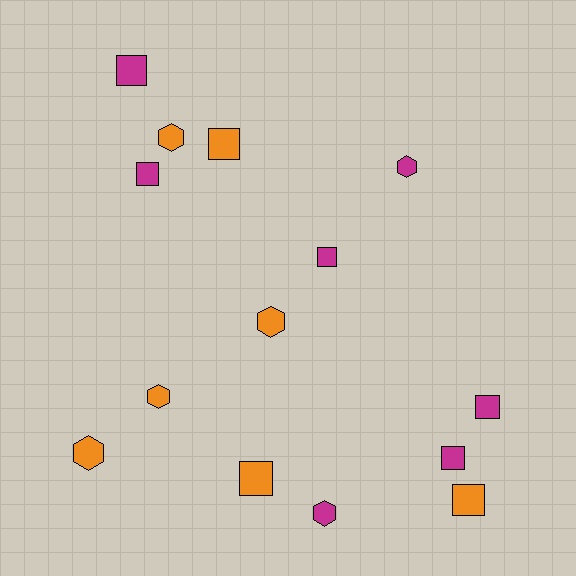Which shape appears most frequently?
Square, with 8 objects.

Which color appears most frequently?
Orange, with 7 objects.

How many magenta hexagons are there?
There are 2 magenta hexagons.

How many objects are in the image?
There are 14 objects.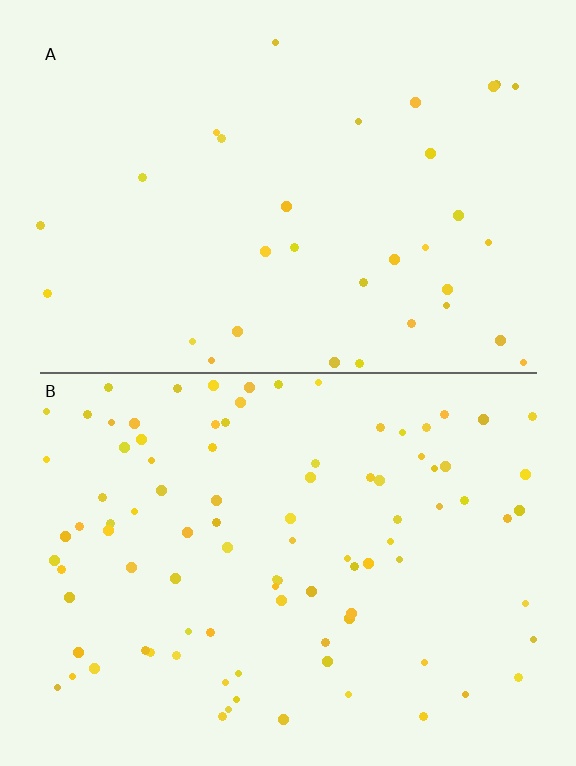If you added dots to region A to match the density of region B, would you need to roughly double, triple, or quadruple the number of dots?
Approximately triple.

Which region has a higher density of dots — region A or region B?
B (the bottom).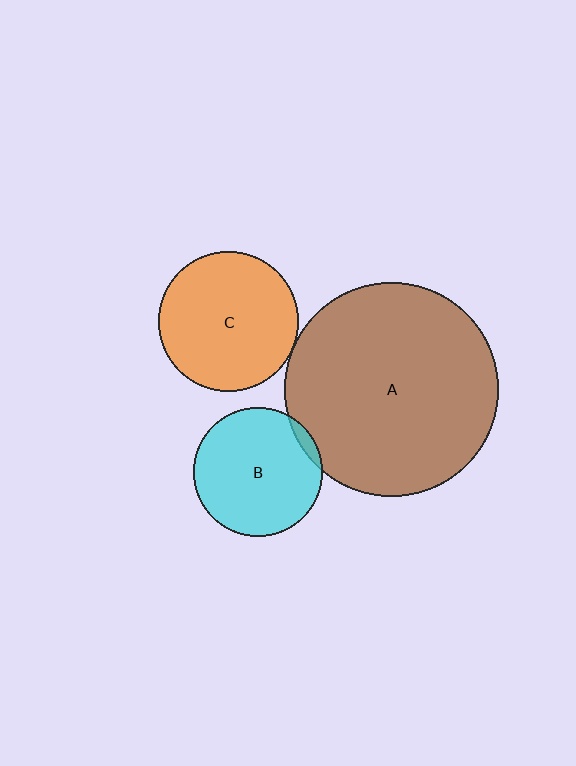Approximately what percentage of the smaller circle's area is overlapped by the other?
Approximately 5%.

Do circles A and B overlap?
Yes.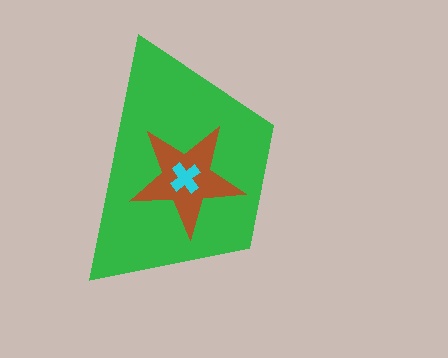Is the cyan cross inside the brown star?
Yes.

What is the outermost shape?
The green trapezoid.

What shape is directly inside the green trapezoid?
The brown star.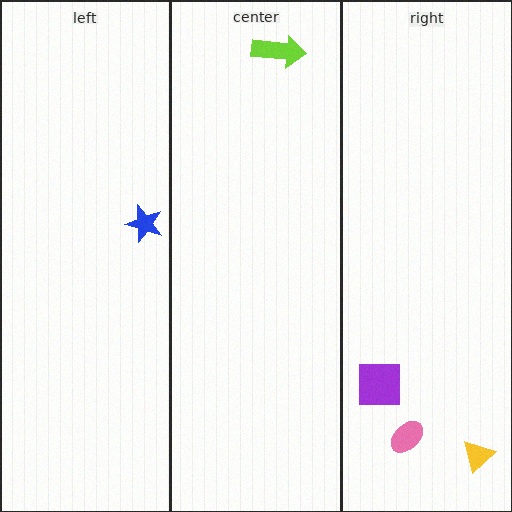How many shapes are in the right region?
3.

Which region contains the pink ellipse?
The right region.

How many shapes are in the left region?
1.